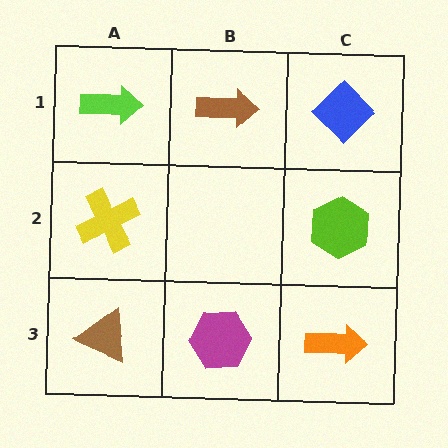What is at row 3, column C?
An orange arrow.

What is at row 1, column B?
A brown arrow.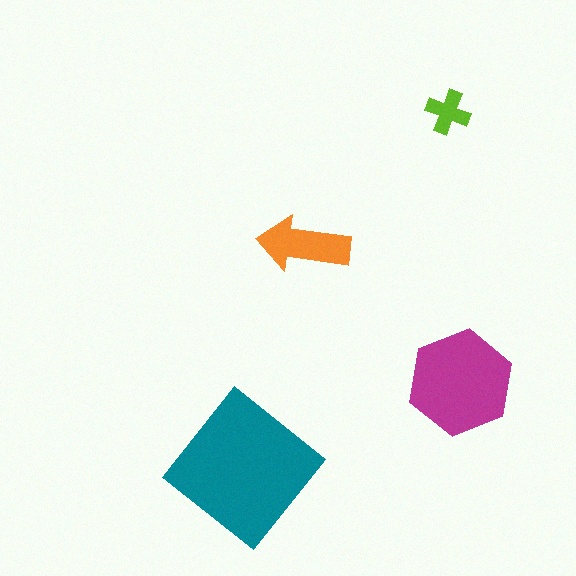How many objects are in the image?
There are 4 objects in the image.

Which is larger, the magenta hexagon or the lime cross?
The magenta hexagon.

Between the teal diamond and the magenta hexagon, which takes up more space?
The teal diamond.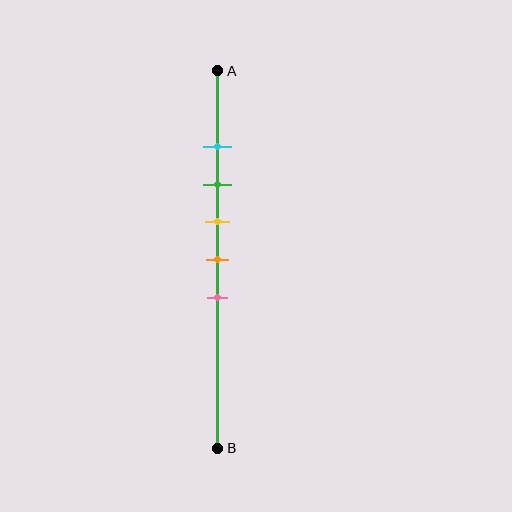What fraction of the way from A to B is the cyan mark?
The cyan mark is approximately 20% (0.2) of the way from A to B.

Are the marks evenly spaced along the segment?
Yes, the marks are approximately evenly spaced.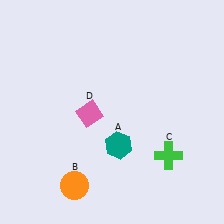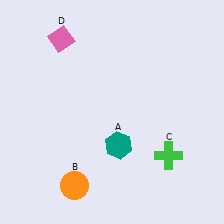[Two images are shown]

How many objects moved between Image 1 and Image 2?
1 object moved between the two images.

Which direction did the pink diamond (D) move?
The pink diamond (D) moved up.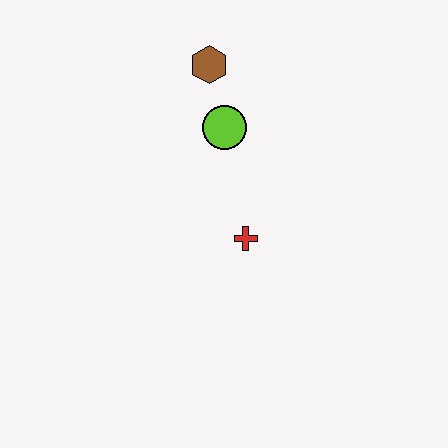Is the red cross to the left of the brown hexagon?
No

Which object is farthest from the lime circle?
The red cross is farthest from the lime circle.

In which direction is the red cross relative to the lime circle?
The red cross is below the lime circle.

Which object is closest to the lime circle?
The brown hexagon is closest to the lime circle.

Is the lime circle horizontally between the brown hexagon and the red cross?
Yes